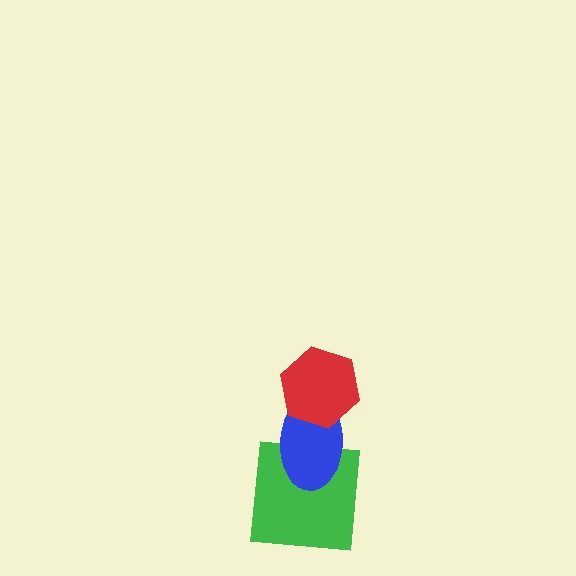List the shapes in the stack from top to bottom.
From top to bottom: the red hexagon, the blue ellipse, the green square.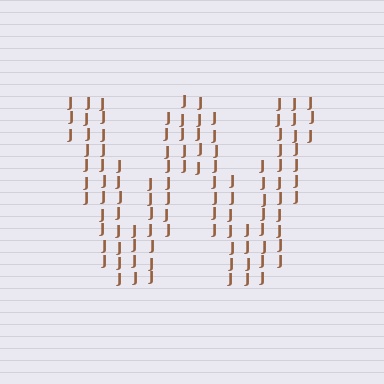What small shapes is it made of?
It is made of small letter J's.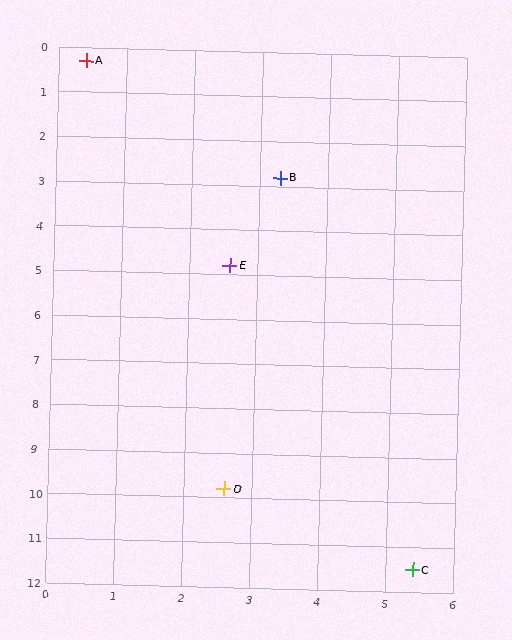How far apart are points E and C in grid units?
Points E and C are about 7.3 grid units apart.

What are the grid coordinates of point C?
Point C is at approximately (5.4, 11.5).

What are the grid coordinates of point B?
Point B is at approximately (3.3, 2.8).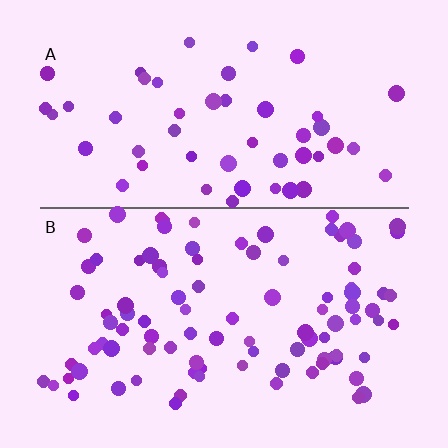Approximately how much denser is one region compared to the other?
Approximately 1.9× — region B over region A.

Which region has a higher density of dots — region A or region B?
B (the bottom).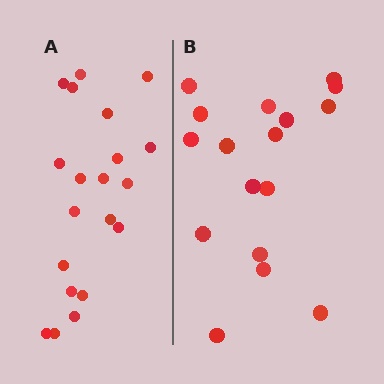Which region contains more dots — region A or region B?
Region A (the left region) has more dots.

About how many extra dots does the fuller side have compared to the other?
Region A has just a few more — roughly 2 or 3 more dots than region B.